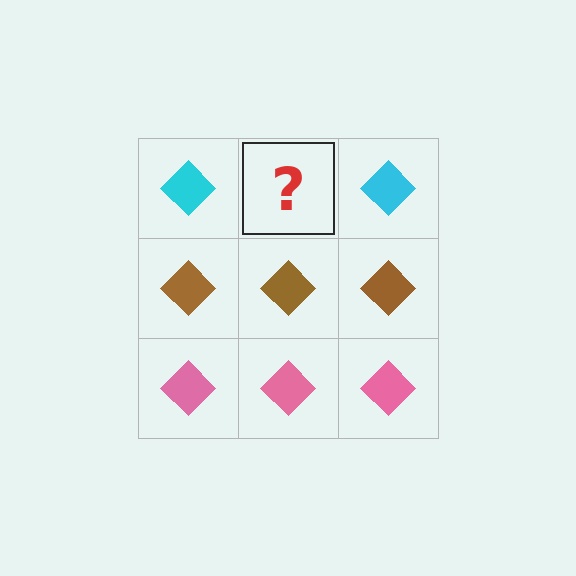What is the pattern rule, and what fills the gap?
The rule is that each row has a consistent color. The gap should be filled with a cyan diamond.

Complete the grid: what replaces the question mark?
The question mark should be replaced with a cyan diamond.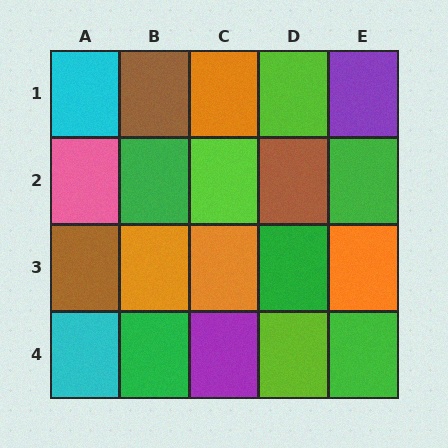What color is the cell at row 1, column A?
Cyan.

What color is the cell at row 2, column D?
Brown.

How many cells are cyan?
2 cells are cyan.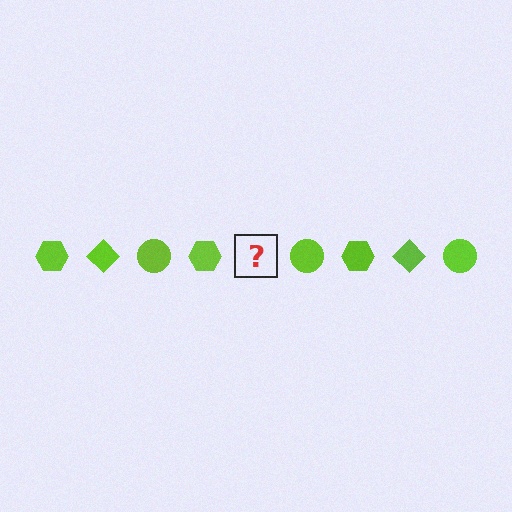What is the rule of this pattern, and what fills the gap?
The rule is that the pattern cycles through hexagon, diamond, circle shapes in lime. The gap should be filled with a lime diamond.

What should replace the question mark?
The question mark should be replaced with a lime diamond.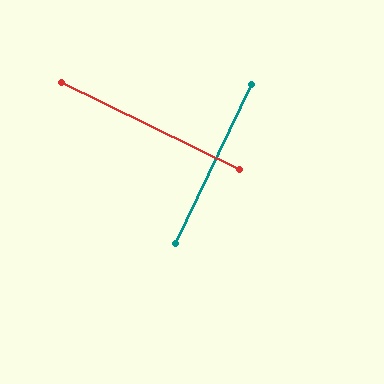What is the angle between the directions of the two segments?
Approximately 90 degrees.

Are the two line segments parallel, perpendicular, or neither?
Perpendicular — they meet at approximately 90°.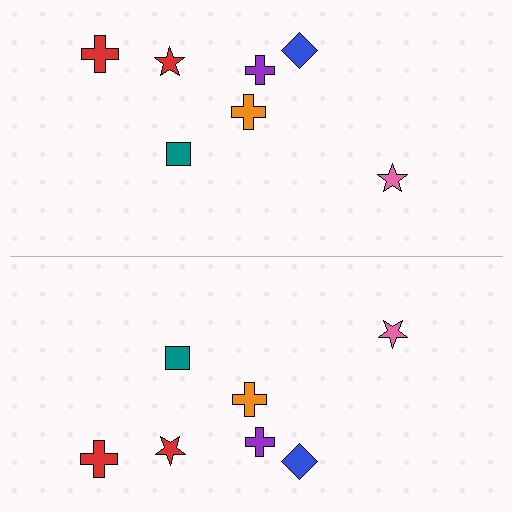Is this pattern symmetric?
Yes, this pattern has bilateral (reflection) symmetry.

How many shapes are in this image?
There are 14 shapes in this image.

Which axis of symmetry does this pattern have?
The pattern has a horizontal axis of symmetry running through the center of the image.